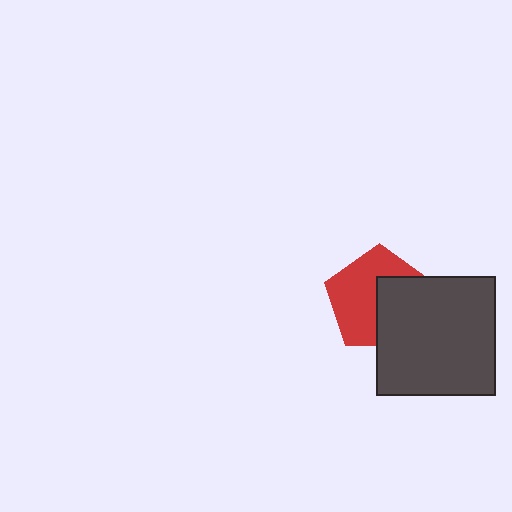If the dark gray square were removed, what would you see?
You would see the complete red pentagon.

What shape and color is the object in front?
The object in front is a dark gray square.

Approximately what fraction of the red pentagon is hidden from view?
Roughly 44% of the red pentagon is hidden behind the dark gray square.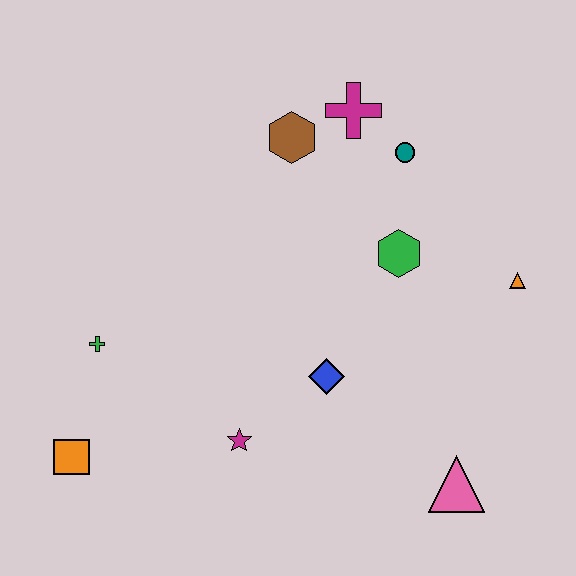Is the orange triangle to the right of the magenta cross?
Yes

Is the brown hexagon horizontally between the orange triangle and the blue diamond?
No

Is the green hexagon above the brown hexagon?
No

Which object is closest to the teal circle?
The magenta cross is closest to the teal circle.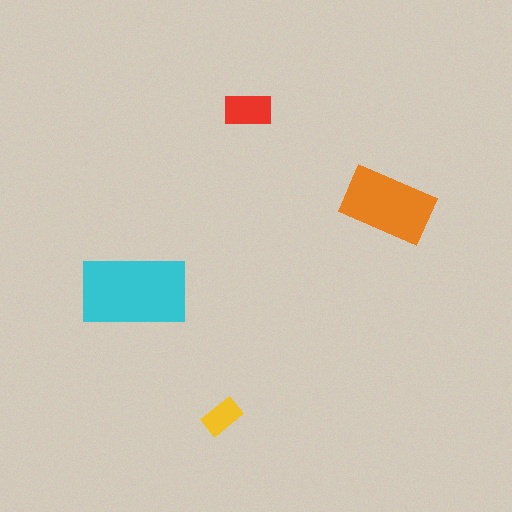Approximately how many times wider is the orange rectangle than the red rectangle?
About 2 times wider.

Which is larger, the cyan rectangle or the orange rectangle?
The cyan one.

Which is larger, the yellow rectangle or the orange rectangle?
The orange one.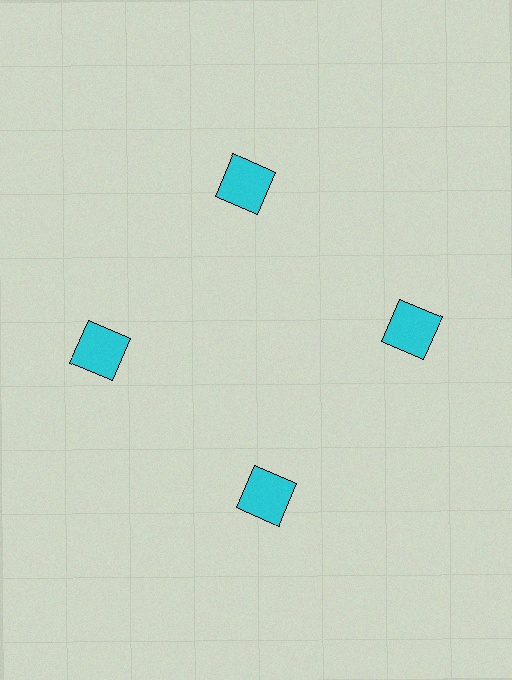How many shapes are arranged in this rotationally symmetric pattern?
There are 4 shapes, arranged in 4 groups of 1.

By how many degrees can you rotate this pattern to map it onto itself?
The pattern maps onto itself every 90 degrees of rotation.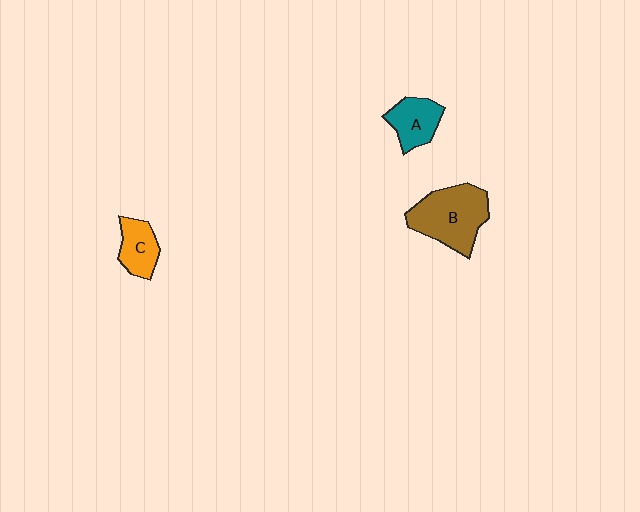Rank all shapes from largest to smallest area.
From largest to smallest: B (brown), A (teal), C (orange).